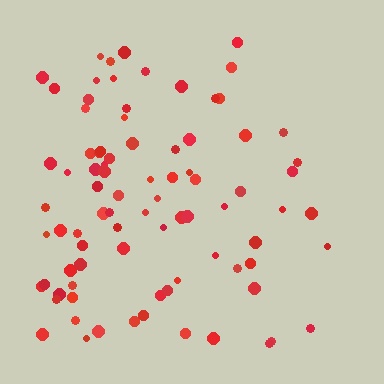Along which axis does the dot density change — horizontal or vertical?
Horizontal.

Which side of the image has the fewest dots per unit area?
The right.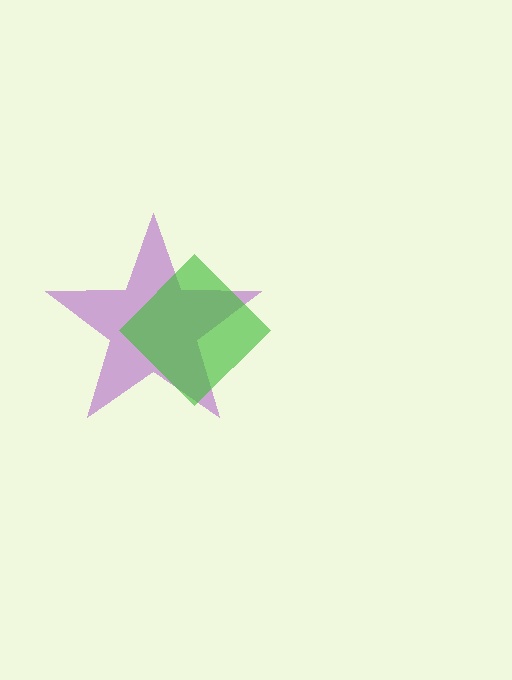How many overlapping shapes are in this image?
There are 2 overlapping shapes in the image.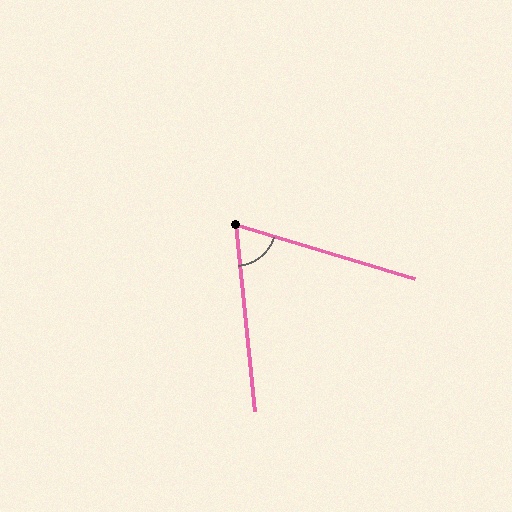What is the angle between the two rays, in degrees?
Approximately 68 degrees.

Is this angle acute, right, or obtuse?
It is acute.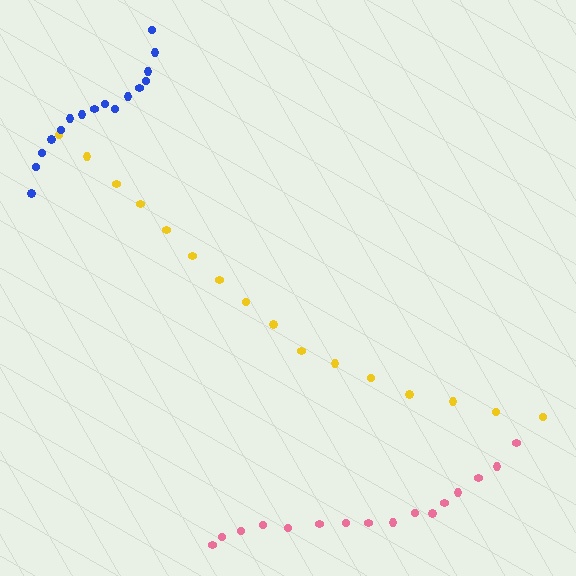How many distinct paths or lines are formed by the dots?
There are 3 distinct paths.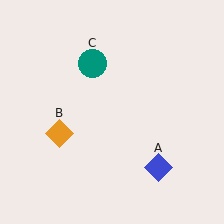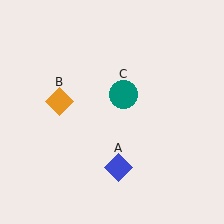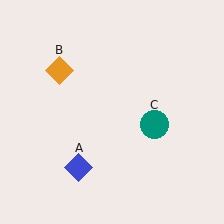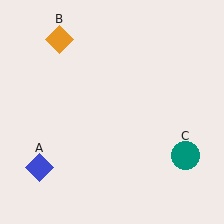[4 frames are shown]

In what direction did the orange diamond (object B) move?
The orange diamond (object B) moved up.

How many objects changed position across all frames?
3 objects changed position: blue diamond (object A), orange diamond (object B), teal circle (object C).